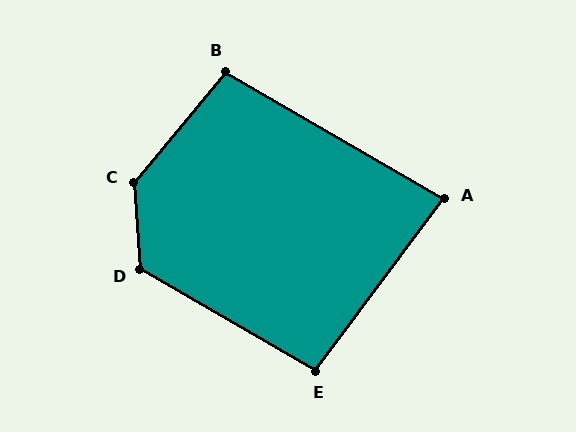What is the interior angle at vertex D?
Approximately 124 degrees (obtuse).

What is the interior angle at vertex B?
Approximately 99 degrees (obtuse).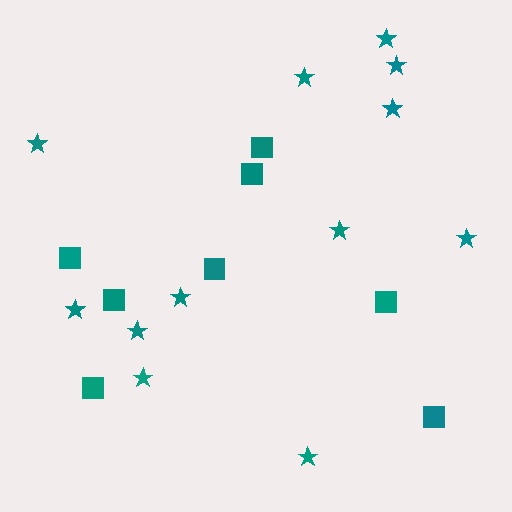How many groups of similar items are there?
There are 2 groups: one group of stars (12) and one group of squares (8).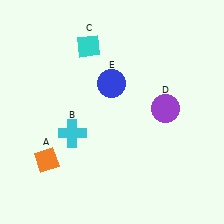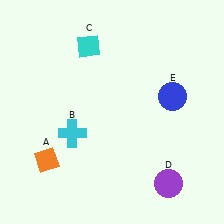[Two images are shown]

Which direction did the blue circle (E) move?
The blue circle (E) moved right.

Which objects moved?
The objects that moved are: the purple circle (D), the blue circle (E).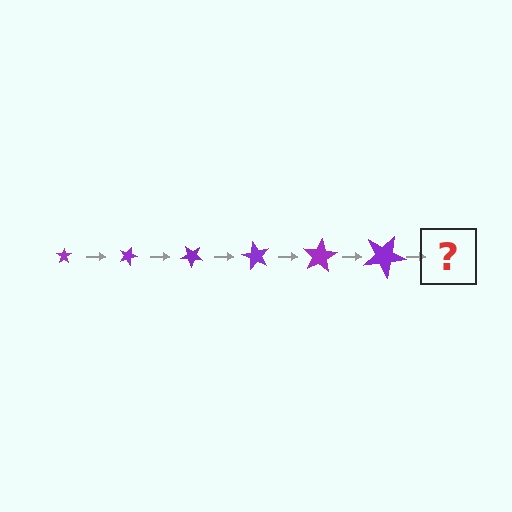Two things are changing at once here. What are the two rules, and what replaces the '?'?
The two rules are that the star grows larger each step and it rotates 20 degrees each step. The '?' should be a star, larger than the previous one and rotated 120 degrees from the start.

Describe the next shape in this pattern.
It should be a star, larger than the previous one and rotated 120 degrees from the start.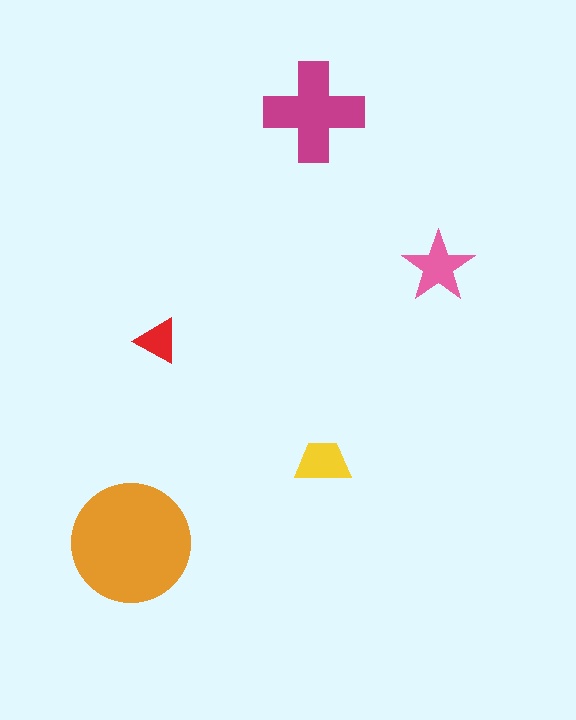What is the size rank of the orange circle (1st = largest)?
1st.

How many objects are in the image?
There are 5 objects in the image.